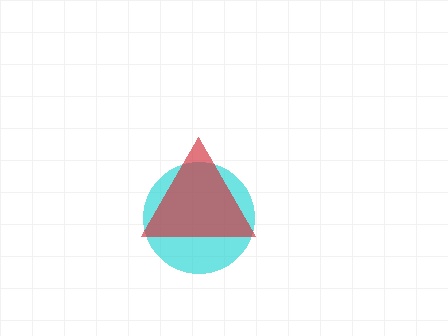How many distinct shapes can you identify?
There are 2 distinct shapes: a cyan circle, a red triangle.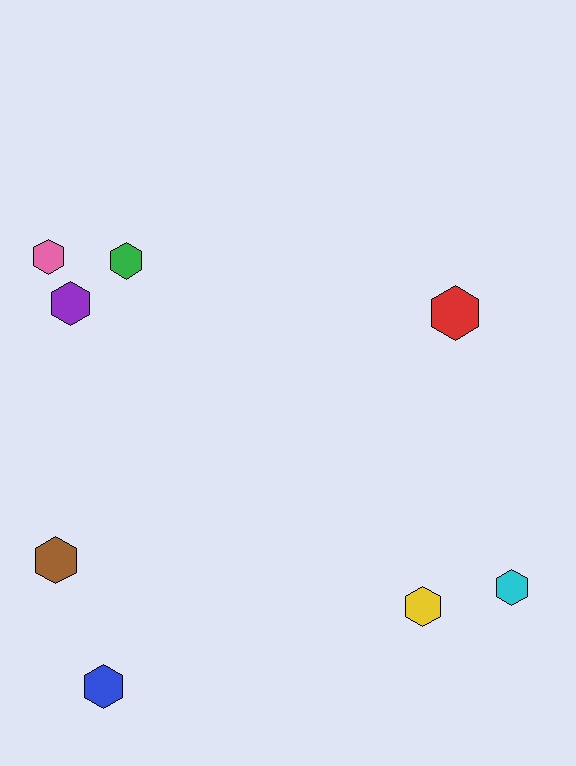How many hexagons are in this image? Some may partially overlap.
There are 8 hexagons.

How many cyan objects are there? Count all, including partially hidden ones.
There is 1 cyan object.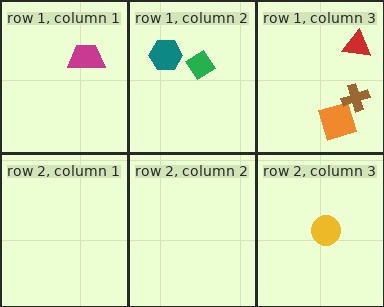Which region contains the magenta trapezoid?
The row 1, column 1 region.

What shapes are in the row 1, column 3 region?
The red triangle, the orange square, the brown cross.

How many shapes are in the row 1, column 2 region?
2.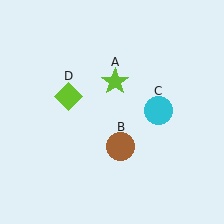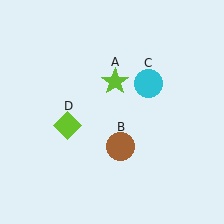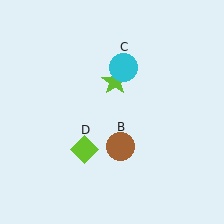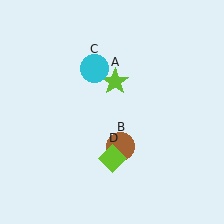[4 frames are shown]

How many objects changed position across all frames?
2 objects changed position: cyan circle (object C), lime diamond (object D).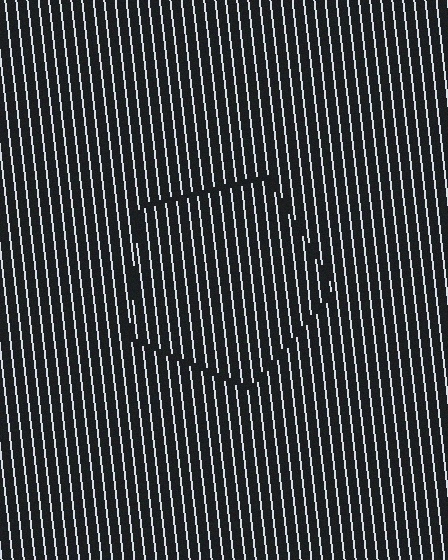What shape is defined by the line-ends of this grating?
An illusory pentagon. The interior of the shape contains the same grating, shifted by half a period — the contour is defined by the phase discontinuity where line-ends from the inner and outer gratings abut.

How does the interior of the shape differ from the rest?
The interior of the shape contains the same grating, shifted by half a period — the contour is defined by the phase discontinuity where line-ends from the inner and outer gratings abut.